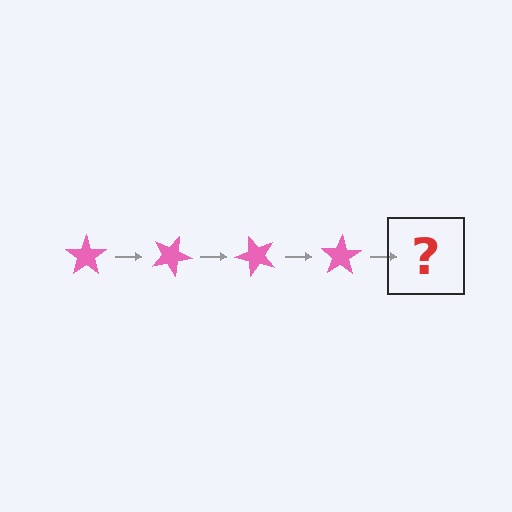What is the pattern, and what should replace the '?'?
The pattern is that the star rotates 25 degrees each step. The '?' should be a pink star rotated 100 degrees.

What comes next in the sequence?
The next element should be a pink star rotated 100 degrees.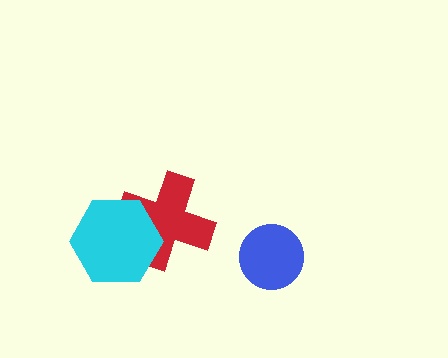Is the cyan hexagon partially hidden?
No, no other shape covers it.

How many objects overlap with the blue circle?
0 objects overlap with the blue circle.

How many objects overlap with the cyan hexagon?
1 object overlaps with the cyan hexagon.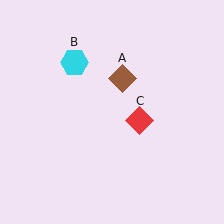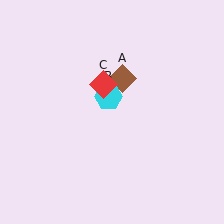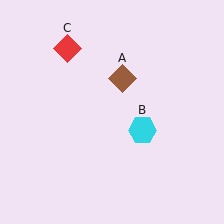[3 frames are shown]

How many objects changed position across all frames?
2 objects changed position: cyan hexagon (object B), red diamond (object C).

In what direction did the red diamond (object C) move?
The red diamond (object C) moved up and to the left.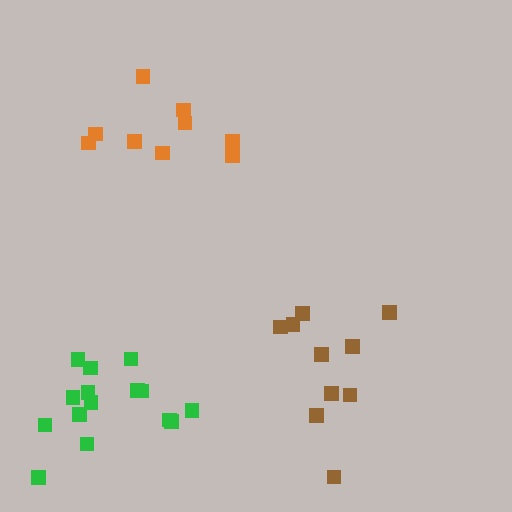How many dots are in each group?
Group 1: 15 dots, Group 2: 9 dots, Group 3: 10 dots (34 total).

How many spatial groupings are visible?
There are 3 spatial groupings.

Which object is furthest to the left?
The green cluster is leftmost.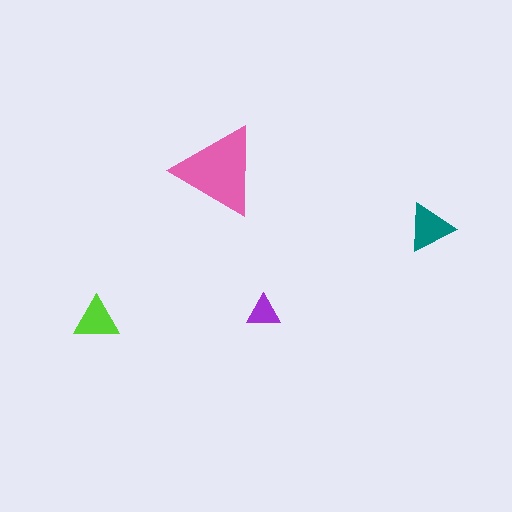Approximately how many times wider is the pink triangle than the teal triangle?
About 2 times wider.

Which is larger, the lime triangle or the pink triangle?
The pink one.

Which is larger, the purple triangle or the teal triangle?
The teal one.